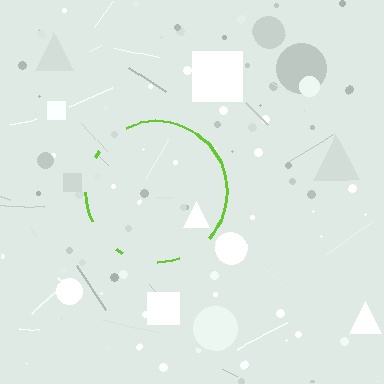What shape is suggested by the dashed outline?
The dashed outline suggests a circle.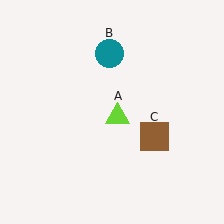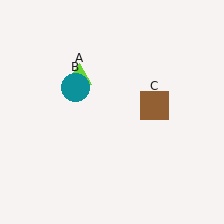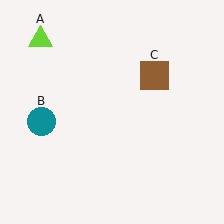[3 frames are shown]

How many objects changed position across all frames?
3 objects changed position: lime triangle (object A), teal circle (object B), brown square (object C).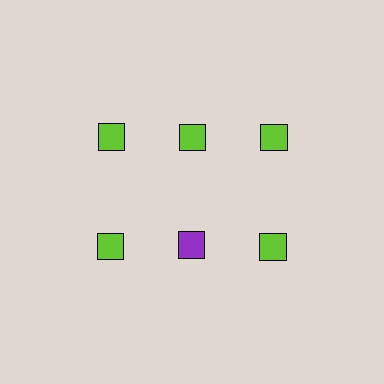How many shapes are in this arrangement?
There are 6 shapes arranged in a grid pattern.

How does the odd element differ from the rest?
It has a different color: purple instead of lime.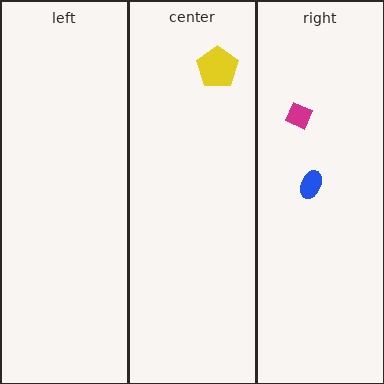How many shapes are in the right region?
2.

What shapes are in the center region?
The yellow pentagon.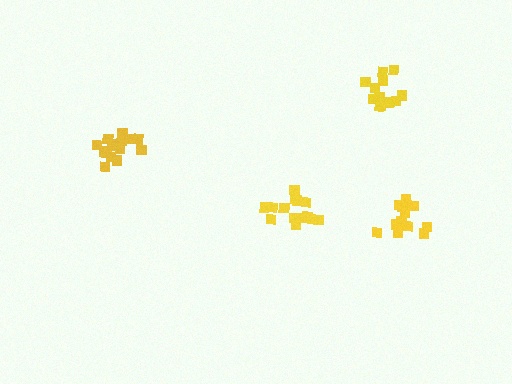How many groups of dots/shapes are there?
There are 4 groups.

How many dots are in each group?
Group 1: 12 dots, Group 2: 16 dots, Group 3: 15 dots, Group 4: 14 dots (57 total).